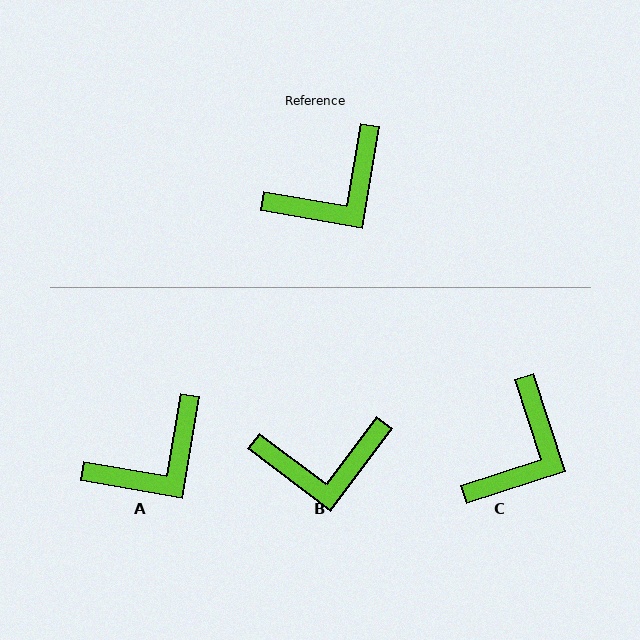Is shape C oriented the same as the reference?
No, it is off by about 28 degrees.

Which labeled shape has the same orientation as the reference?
A.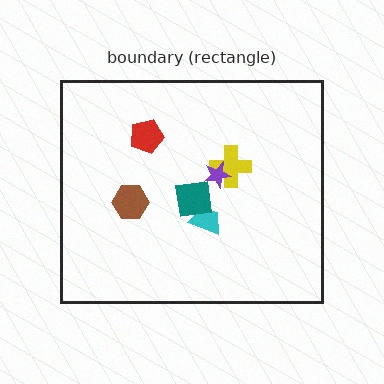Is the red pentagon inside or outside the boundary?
Inside.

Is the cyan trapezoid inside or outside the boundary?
Inside.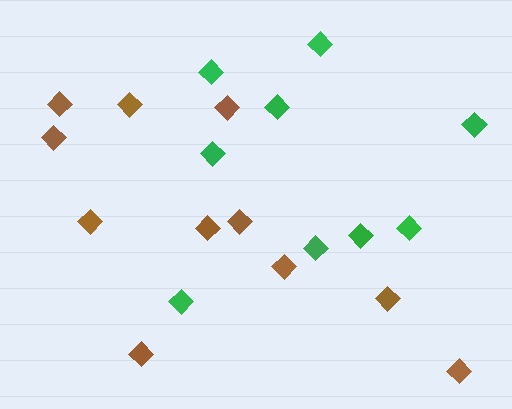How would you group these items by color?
There are 2 groups: one group of brown diamonds (11) and one group of green diamonds (9).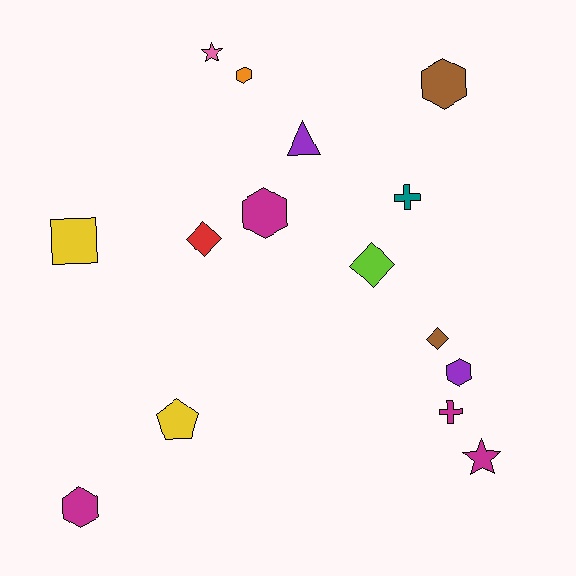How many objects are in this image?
There are 15 objects.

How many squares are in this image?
There is 1 square.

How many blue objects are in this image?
There are no blue objects.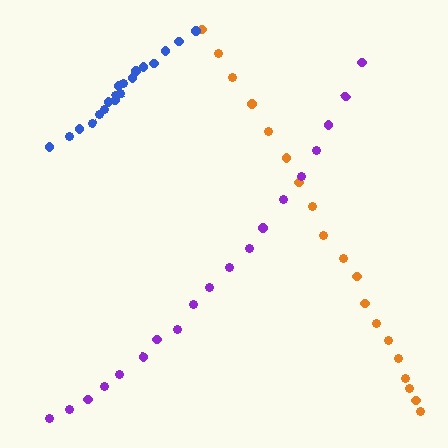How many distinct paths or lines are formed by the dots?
There are 3 distinct paths.